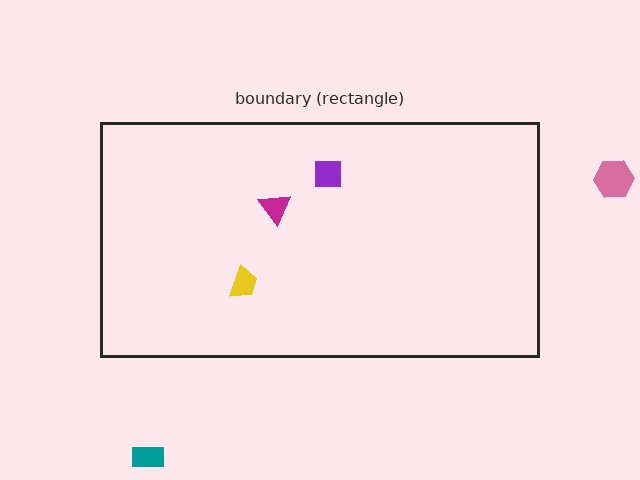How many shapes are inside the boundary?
3 inside, 2 outside.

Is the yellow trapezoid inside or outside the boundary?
Inside.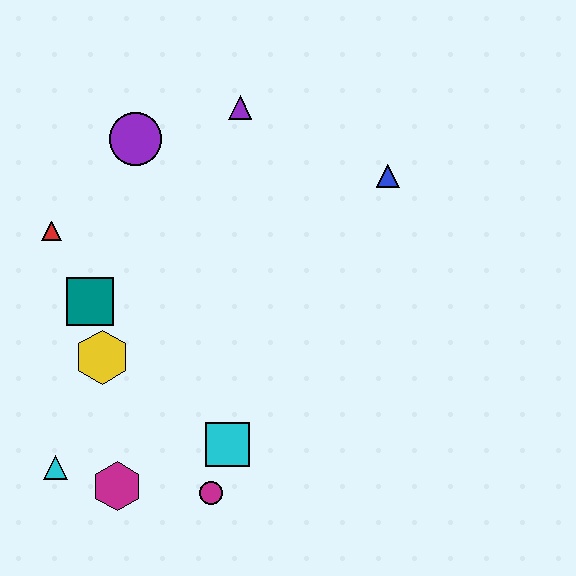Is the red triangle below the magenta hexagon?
No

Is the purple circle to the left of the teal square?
No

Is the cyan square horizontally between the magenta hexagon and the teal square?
No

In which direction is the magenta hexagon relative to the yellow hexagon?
The magenta hexagon is below the yellow hexagon.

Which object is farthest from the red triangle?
The blue triangle is farthest from the red triangle.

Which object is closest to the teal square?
The yellow hexagon is closest to the teal square.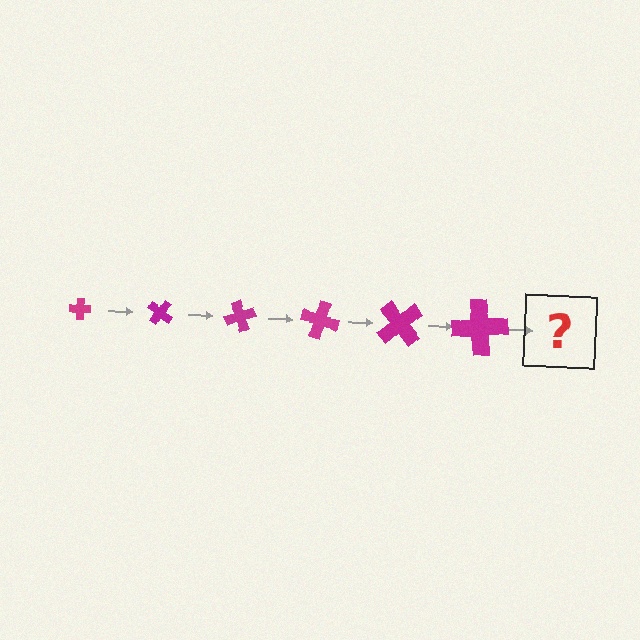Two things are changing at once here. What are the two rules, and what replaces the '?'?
The two rules are that the cross grows larger each step and it rotates 35 degrees each step. The '?' should be a cross, larger than the previous one and rotated 210 degrees from the start.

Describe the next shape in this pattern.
It should be a cross, larger than the previous one and rotated 210 degrees from the start.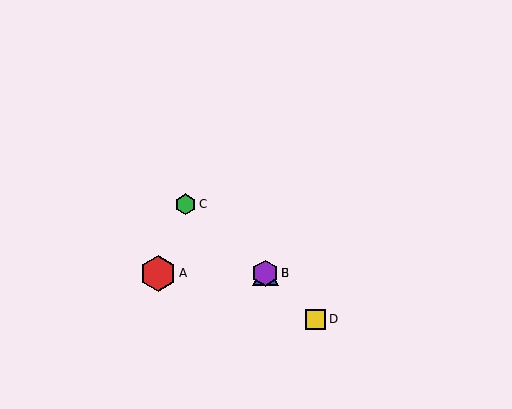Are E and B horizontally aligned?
Yes, both are at y≈273.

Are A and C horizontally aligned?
No, A is at y≈273 and C is at y≈205.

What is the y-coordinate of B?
Object B is at y≈273.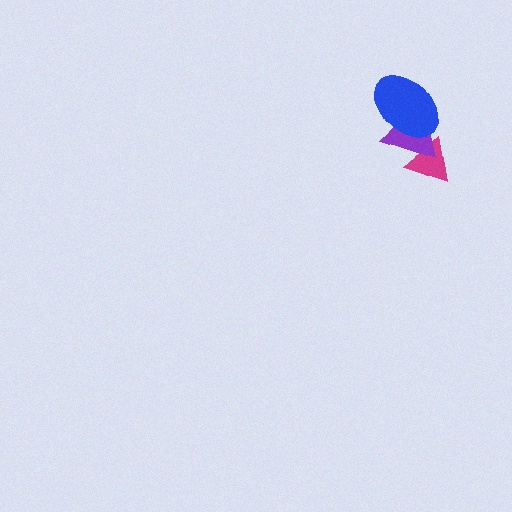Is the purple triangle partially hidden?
Yes, it is partially covered by another shape.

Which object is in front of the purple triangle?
The blue ellipse is in front of the purple triangle.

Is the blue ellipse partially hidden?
No, no other shape covers it.